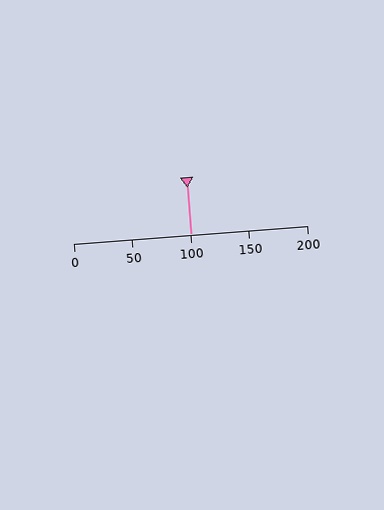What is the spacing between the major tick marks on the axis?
The major ticks are spaced 50 apart.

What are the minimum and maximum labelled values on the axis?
The axis runs from 0 to 200.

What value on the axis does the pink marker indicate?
The marker indicates approximately 100.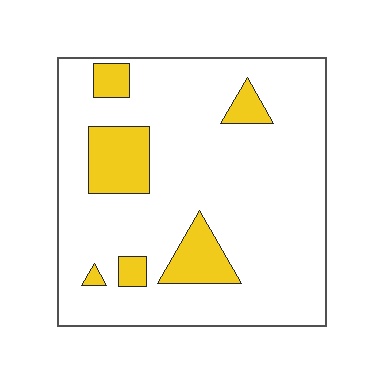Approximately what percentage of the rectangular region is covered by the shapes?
Approximately 15%.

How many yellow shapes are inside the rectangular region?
6.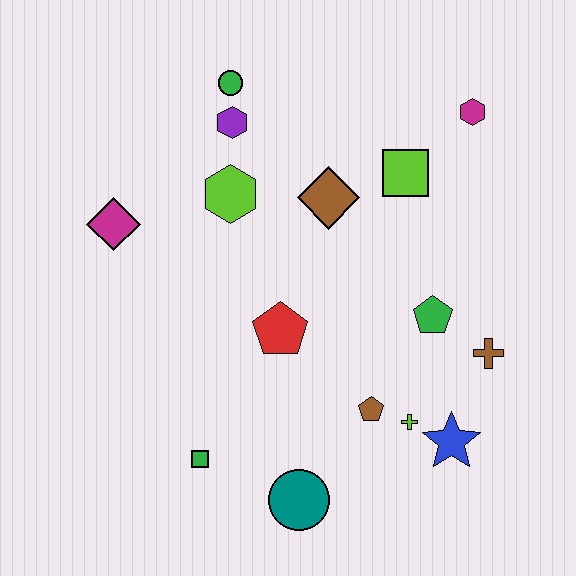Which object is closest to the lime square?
The brown diamond is closest to the lime square.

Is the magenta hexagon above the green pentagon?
Yes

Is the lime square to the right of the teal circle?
Yes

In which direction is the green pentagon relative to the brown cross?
The green pentagon is to the left of the brown cross.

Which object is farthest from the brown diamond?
The teal circle is farthest from the brown diamond.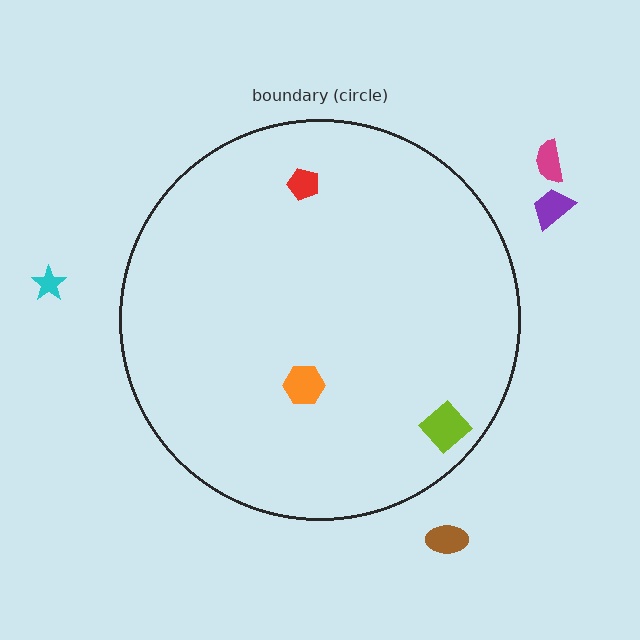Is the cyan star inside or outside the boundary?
Outside.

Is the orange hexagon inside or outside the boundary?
Inside.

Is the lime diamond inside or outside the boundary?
Inside.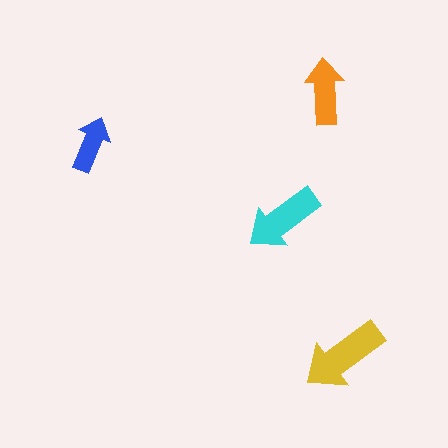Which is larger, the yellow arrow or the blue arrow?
The yellow one.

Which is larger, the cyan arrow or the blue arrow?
The cyan one.